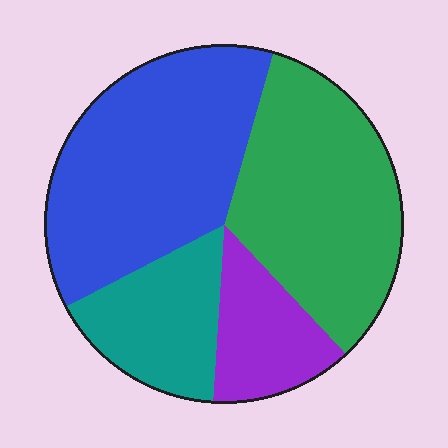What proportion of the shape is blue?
Blue covers around 35% of the shape.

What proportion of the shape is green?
Green covers about 35% of the shape.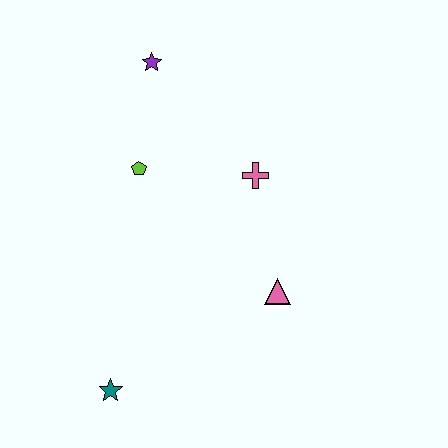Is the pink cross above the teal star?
Yes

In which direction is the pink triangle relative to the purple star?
The pink triangle is below the purple star.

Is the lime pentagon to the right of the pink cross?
No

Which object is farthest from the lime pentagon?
The teal star is farthest from the lime pentagon.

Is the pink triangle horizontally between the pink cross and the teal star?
No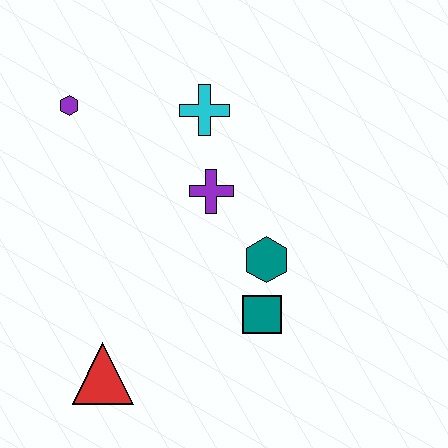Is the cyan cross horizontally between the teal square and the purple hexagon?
Yes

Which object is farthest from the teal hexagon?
The purple hexagon is farthest from the teal hexagon.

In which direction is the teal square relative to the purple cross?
The teal square is below the purple cross.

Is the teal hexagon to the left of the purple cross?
No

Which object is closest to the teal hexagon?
The teal square is closest to the teal hexagon.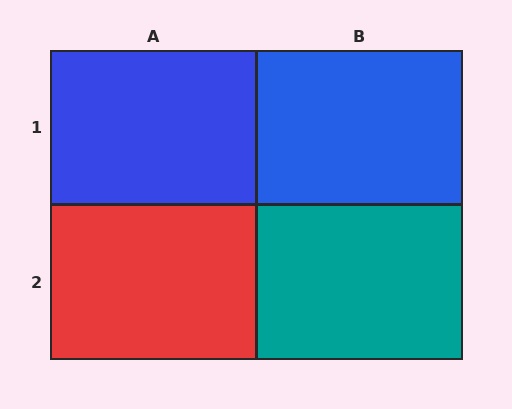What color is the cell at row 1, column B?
Blue.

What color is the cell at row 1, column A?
Blue.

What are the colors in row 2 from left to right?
Red, teal.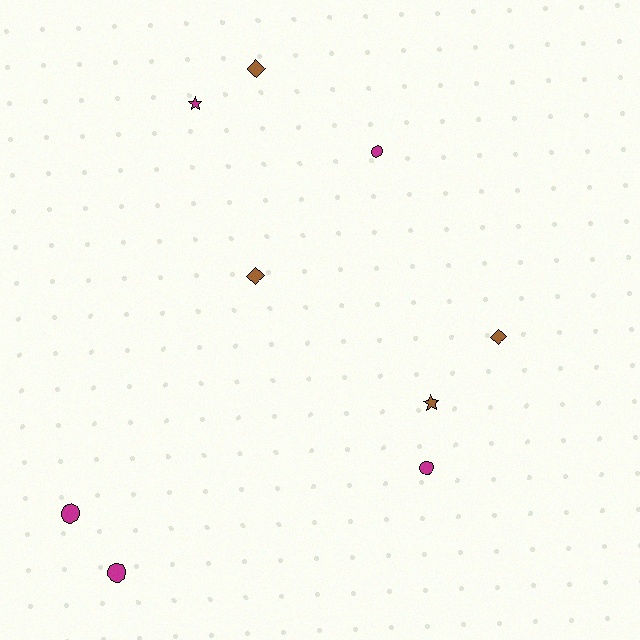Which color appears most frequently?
Magenta, with 5 objects.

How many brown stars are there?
There is 1 brown star.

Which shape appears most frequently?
Circle, with 4 objects.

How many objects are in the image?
There are 9 objects.